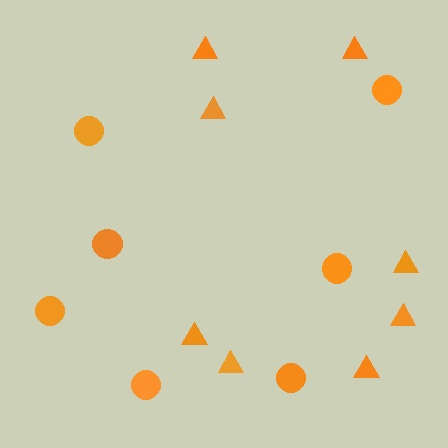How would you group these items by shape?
There are 2 groups: one group of circles (7) and one group of triangles (8).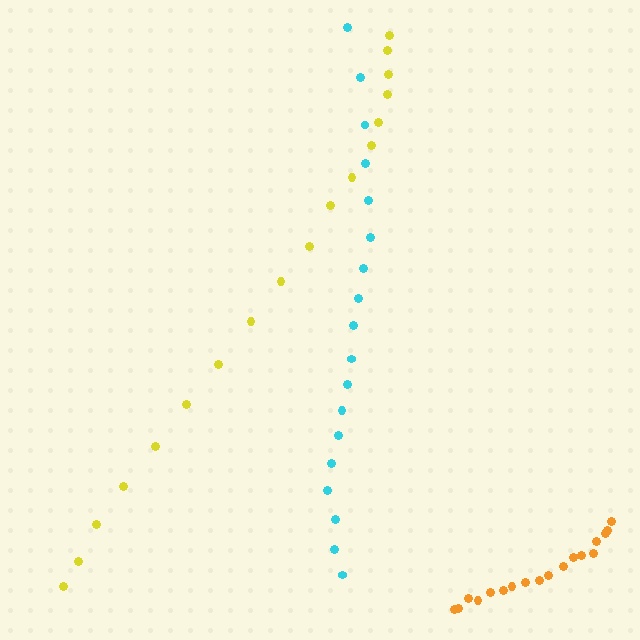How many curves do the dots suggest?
There are 3 distinct paths.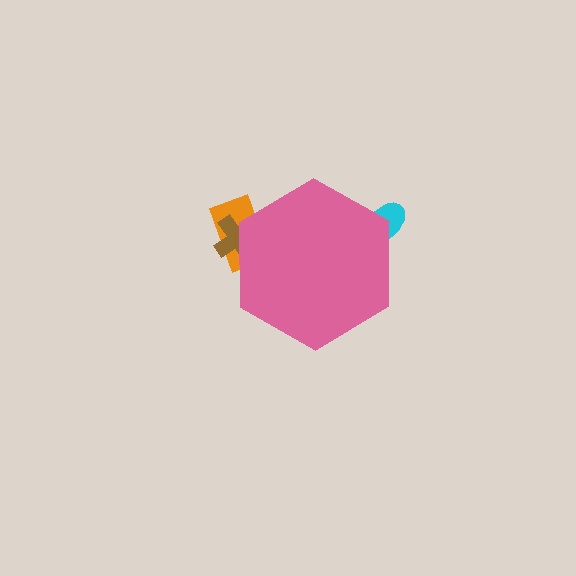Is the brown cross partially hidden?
Yes, the brown cross is partially hidden behind the pink hexagon.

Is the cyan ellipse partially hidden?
Yes, the cyan ellipse is partially hidden behind the pink hexagon.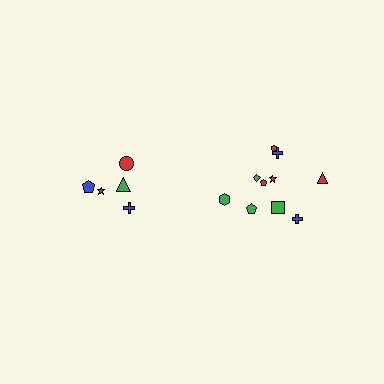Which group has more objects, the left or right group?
The right group.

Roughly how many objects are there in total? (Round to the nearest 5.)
Roughly 15 objects in total.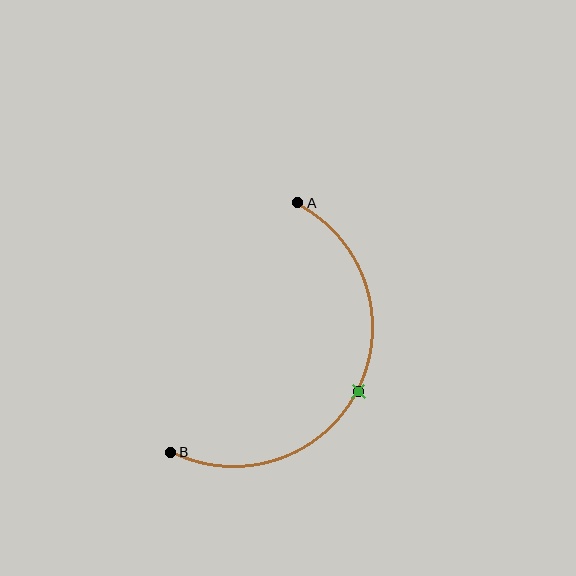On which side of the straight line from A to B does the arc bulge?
The arc bulges to the right of the straight line connecting A and B.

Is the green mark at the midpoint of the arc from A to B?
Yes. The green mark lies on the arc at equal arc-length from both A and B — it is the arc midpoint.